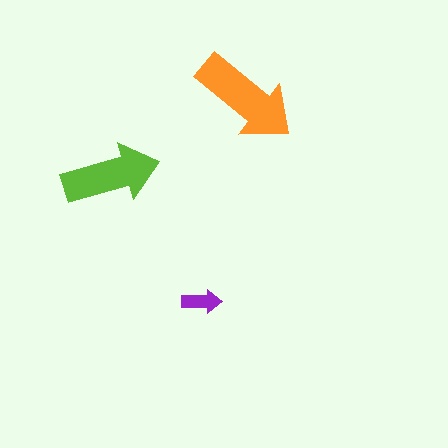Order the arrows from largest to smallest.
the orange one, the lime one, the purple one.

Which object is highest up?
The orange arrow is topmost.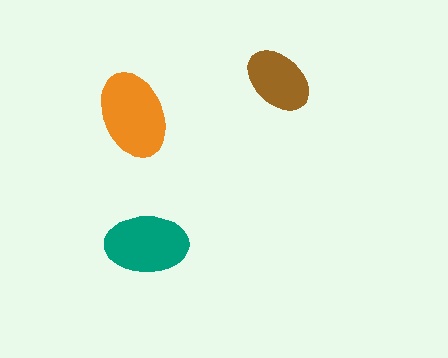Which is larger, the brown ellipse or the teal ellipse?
The teal one.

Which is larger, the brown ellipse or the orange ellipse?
The orange one.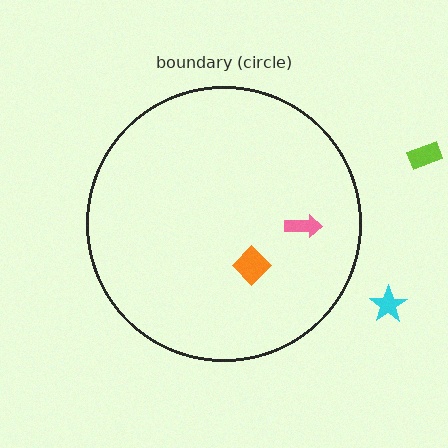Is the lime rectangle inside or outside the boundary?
Outside.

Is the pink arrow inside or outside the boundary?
Inside.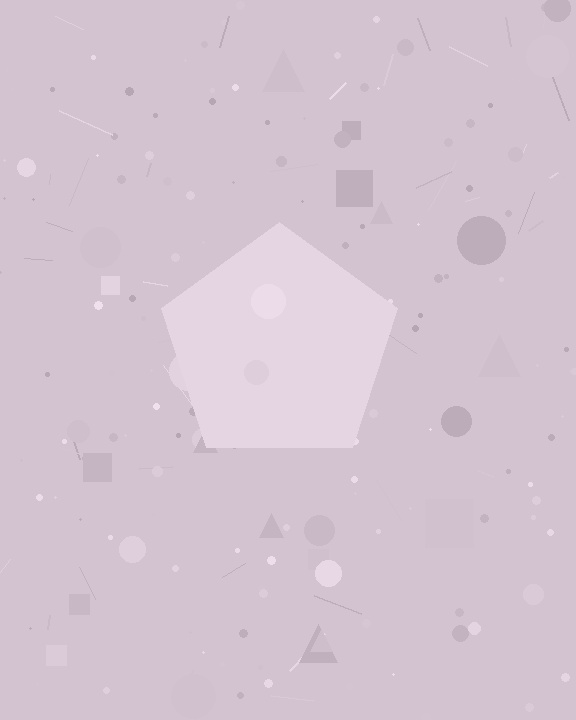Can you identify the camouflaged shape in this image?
The camouflaged shape is a pentagon.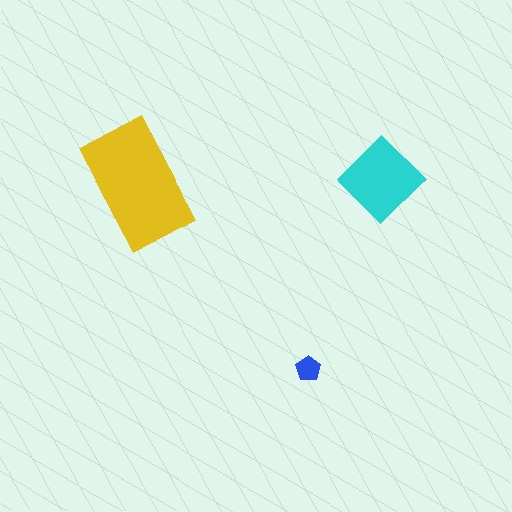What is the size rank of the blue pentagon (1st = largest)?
3rd.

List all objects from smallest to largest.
The blue pentagon, the cyan diamond, the yellow rectangle.